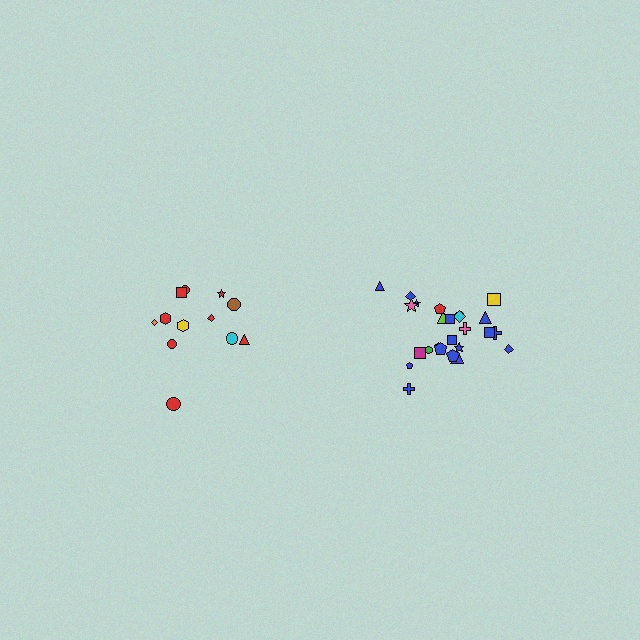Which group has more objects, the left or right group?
The right group.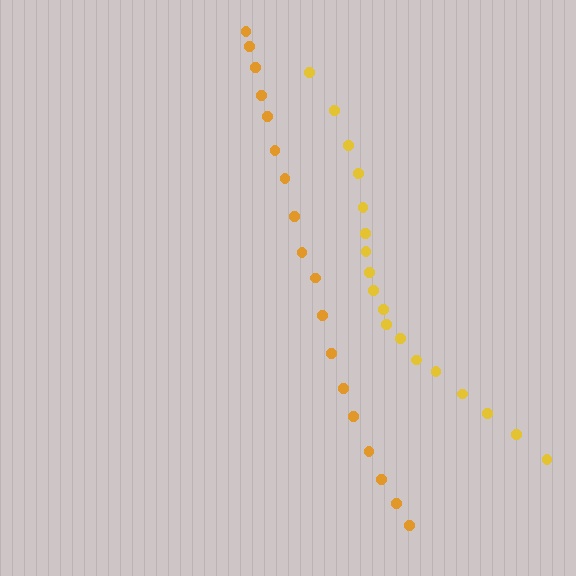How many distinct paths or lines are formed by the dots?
There are 2 distinct paths.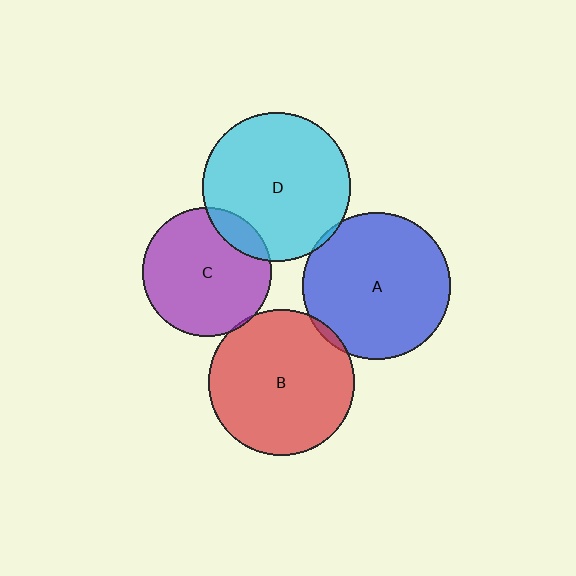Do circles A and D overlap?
Yes.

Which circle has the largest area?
Circle D (cyan).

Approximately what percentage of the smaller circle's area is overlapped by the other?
Approximately 5%.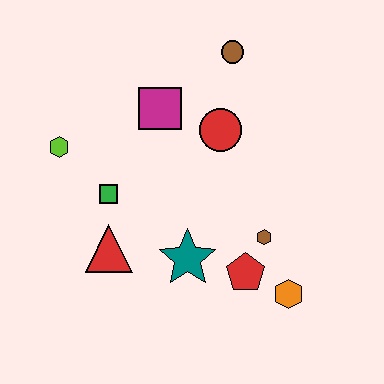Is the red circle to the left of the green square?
No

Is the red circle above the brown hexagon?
Yes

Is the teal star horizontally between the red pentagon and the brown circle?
No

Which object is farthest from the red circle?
The orange hexagon is farthest from the red circle.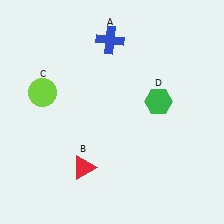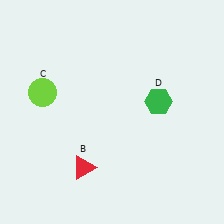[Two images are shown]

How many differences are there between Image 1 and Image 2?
There is 1 difference between the two images.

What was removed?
The blue cross (A) was removed in Image 2.